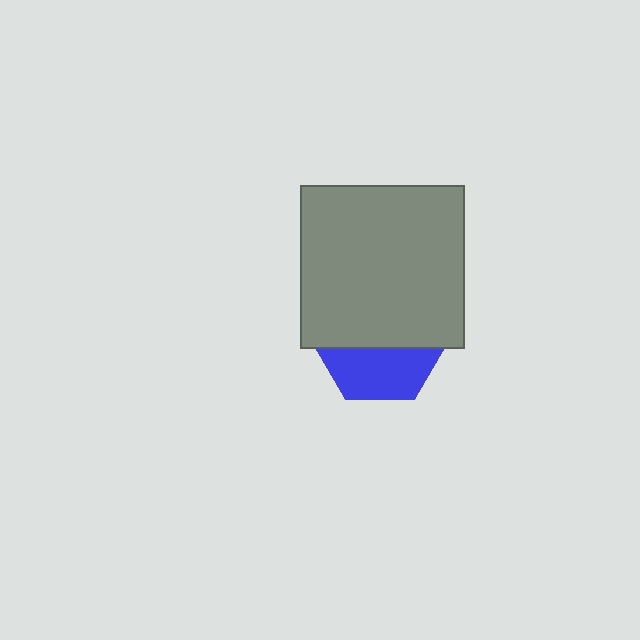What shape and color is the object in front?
The object in front is a gray square.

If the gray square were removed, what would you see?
You would see the complete blue hexagon.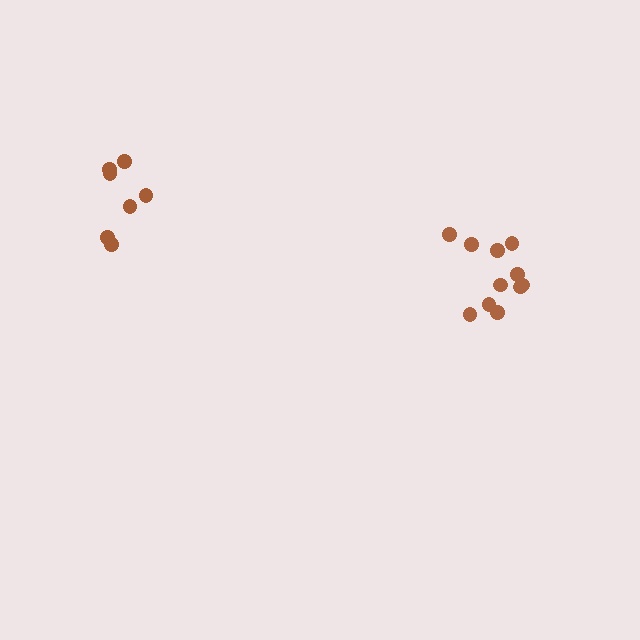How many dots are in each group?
Group 1: 7 dots, Group 2: 11 dots (18 total).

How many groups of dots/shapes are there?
There are 2 groups.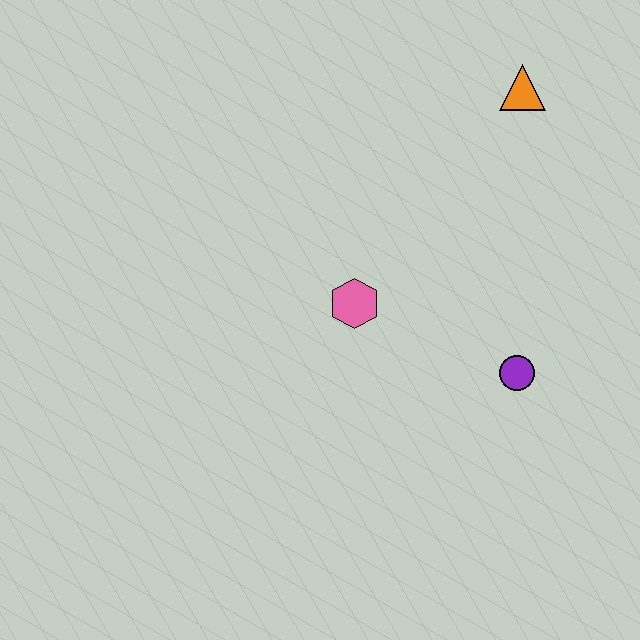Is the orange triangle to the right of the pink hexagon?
Yes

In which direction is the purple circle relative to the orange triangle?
The purple circle is below the orange triangle.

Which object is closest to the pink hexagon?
The purple circle is closest to the pink hexagon.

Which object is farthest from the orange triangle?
The purple circle is farthest from the orange triangle.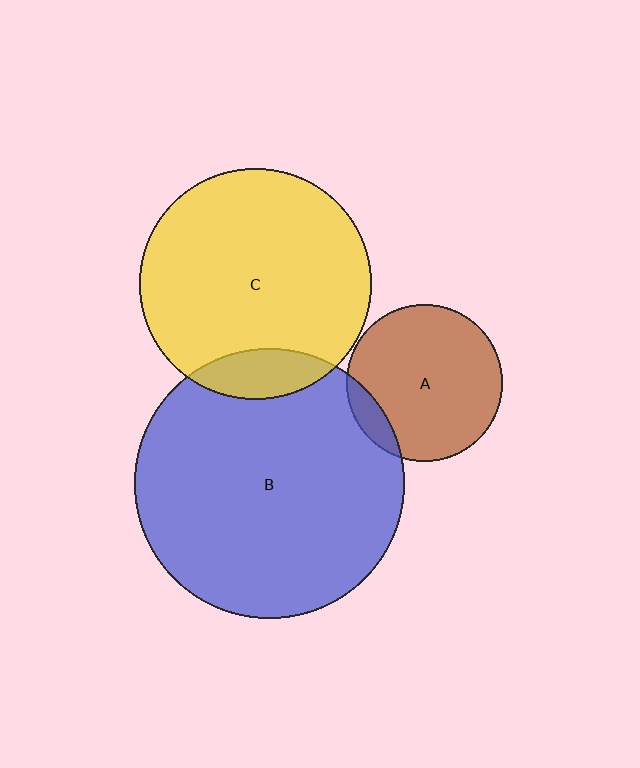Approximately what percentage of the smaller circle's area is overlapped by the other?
Approximately 10%.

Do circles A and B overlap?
Yes.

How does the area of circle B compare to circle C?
Approximately 1.4 times.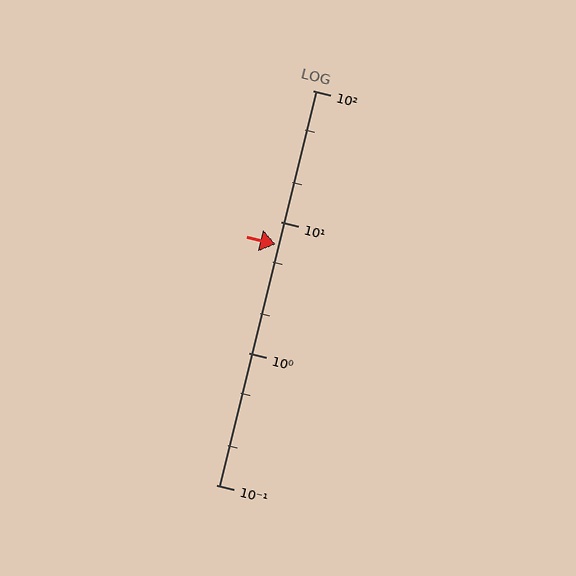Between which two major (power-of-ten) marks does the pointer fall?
The pointer is between 1 and 10.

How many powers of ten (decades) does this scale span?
The scale spans 3 decades, from 0.1 to 100.